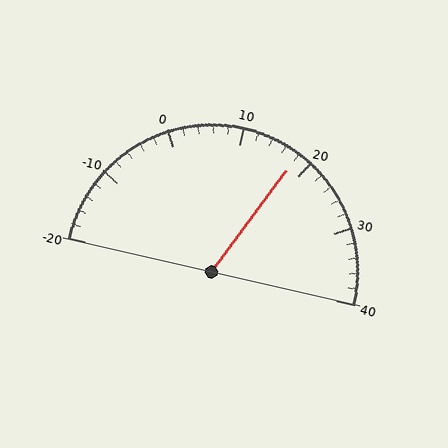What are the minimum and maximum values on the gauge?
The gauge ranges from -20 to 40.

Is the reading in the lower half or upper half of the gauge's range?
The reading is in the upper half of the range (-20 to 40).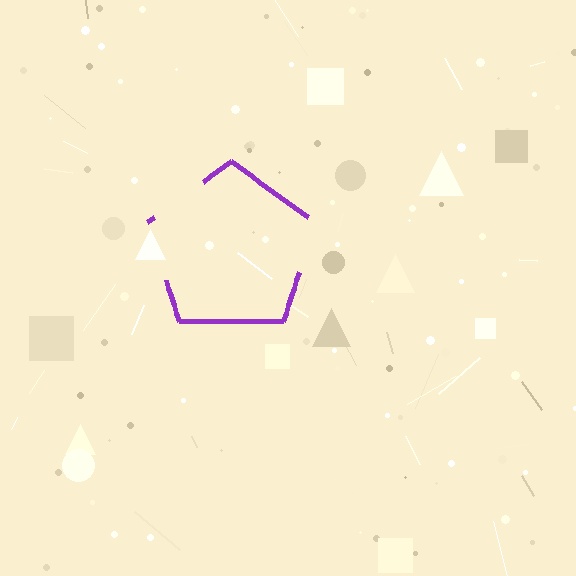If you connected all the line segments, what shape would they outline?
They would outline a pentagon.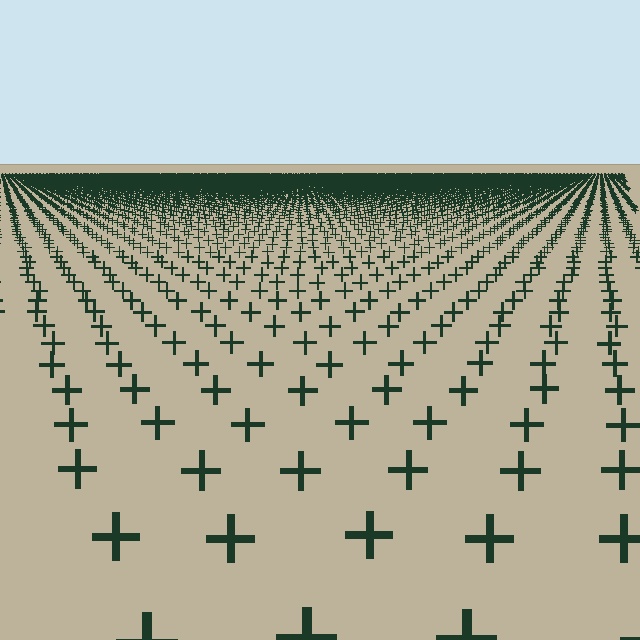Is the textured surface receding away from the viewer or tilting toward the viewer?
The surface is receding away from the viewer. Texture elements get smaller and denser toward the top.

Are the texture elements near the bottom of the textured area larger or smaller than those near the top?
Larger. Near the bottom, elements are closer to the viewer and appear at a bigger on-screen size.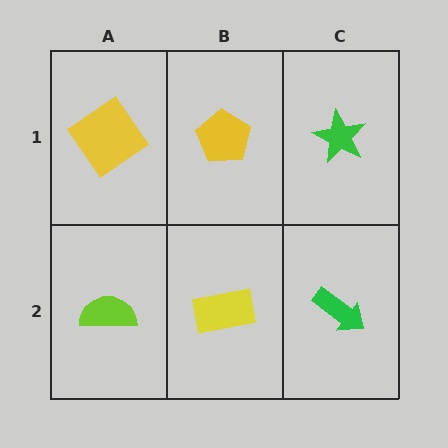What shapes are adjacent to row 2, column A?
A yellow diamond (row 1, column A), a yellow rectangle (row 2, column B).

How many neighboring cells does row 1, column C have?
2.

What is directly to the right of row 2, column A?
A yellow rectangle.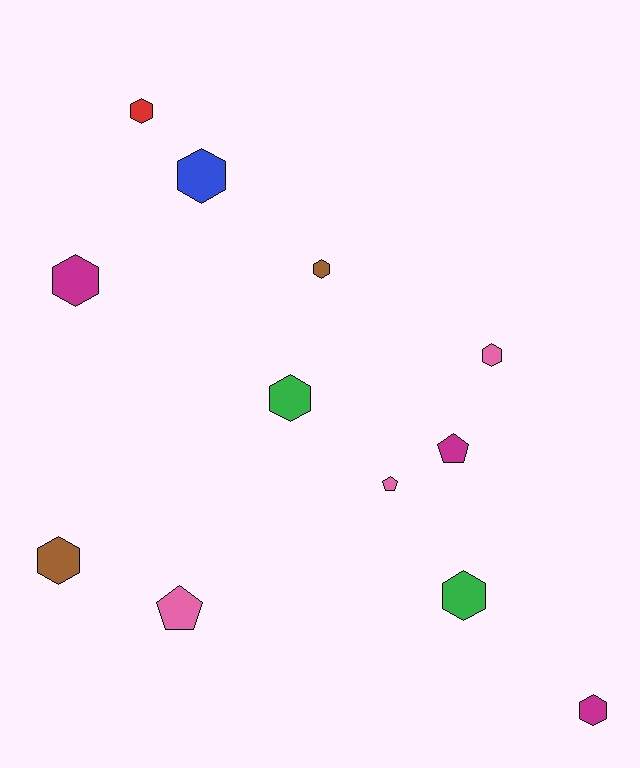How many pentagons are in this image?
There are 3 pentagons.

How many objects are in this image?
There are 12 objects.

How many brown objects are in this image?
There are 2 brown objects.